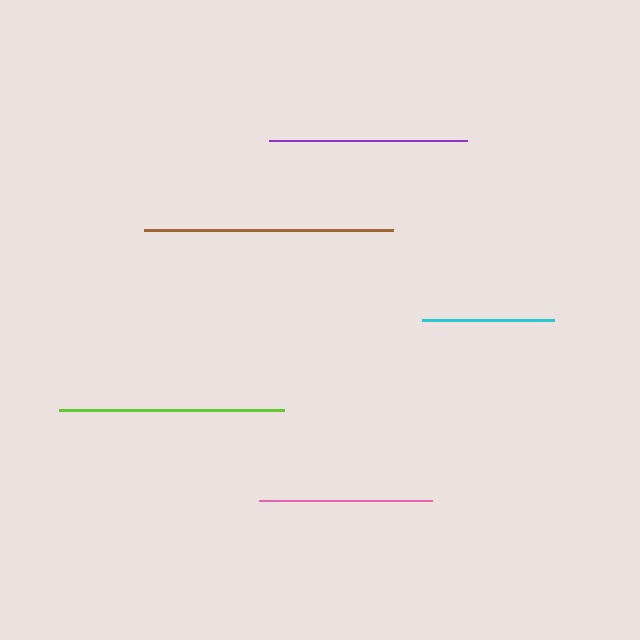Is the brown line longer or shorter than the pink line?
The brown line is longer than the pink line.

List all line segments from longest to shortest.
From longest to shortest: brown, lime, purple, pink, cyan.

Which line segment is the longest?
The brown line is the longest at approximately 249 pixels.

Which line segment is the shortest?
The cyan line is the shortest at approximately 132 pixels.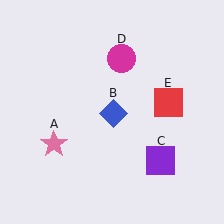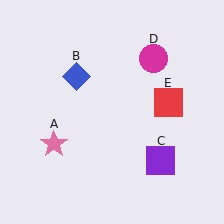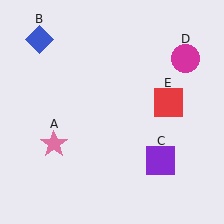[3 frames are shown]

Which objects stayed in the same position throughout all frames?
Pink star (object A) and purple square (object C) and red square (object E) remained stationary.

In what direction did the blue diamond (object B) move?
The blue diamond (object B) moved up and to the left.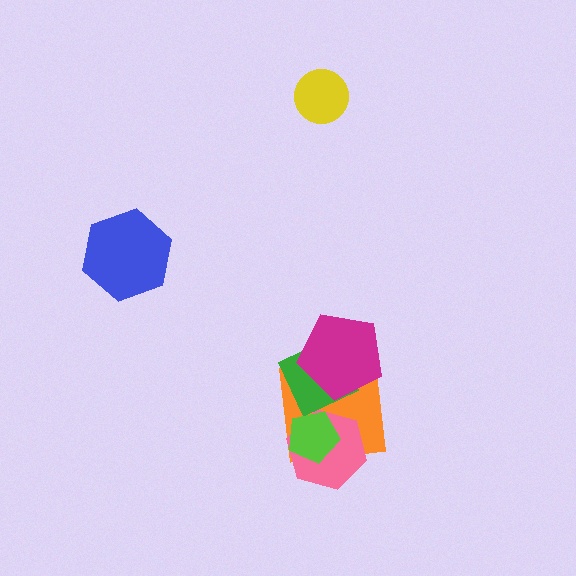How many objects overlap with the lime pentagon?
3 objects overlap with the lime pentagon.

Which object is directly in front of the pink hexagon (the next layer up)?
The green diamond is directly in front of the pink hexagon.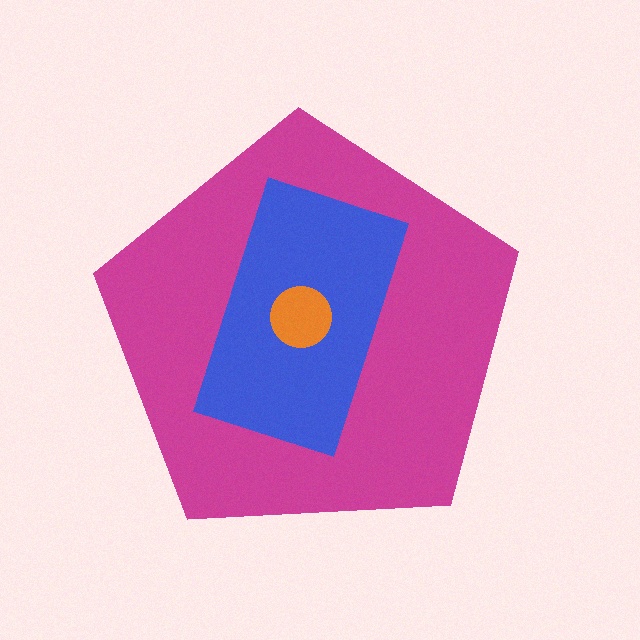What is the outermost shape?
The magenta pentagon.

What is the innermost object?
The orange circle.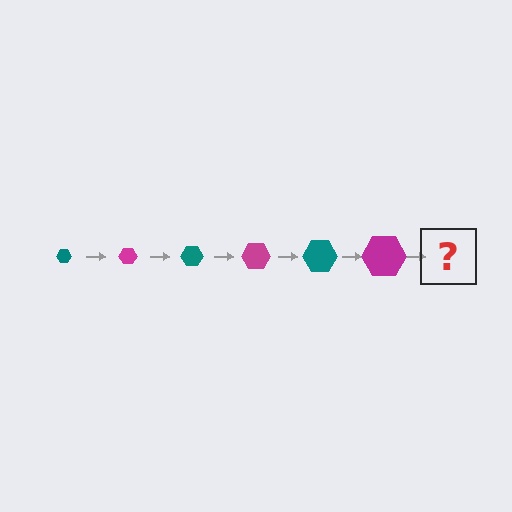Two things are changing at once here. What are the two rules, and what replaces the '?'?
The two rules are that the hexagon grows larger each step and the color cycles through teal and magenta. The '?' should be a teal hexagon, larger than the previous one.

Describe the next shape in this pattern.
It should be a teal hexagon, larger than the previous one.